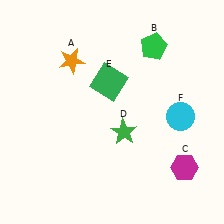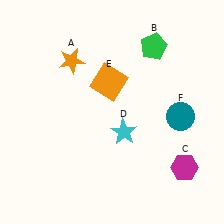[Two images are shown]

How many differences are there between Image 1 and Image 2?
There are 3 differences between the two images.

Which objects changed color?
D changed from green to cyan. E changed from green to orange. F changed from cyan to teal.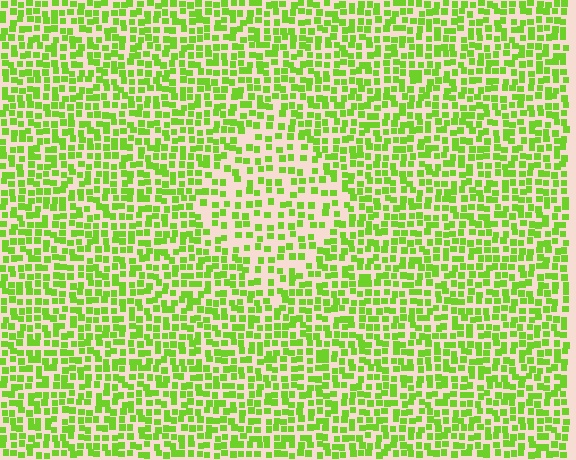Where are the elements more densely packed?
The elements are more densely packed outside the diamond boundary.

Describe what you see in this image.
The image contains small lime elements arranged at two different densities. A diamond-shaped region is visible where the elements are less densely packed than the surrounding area.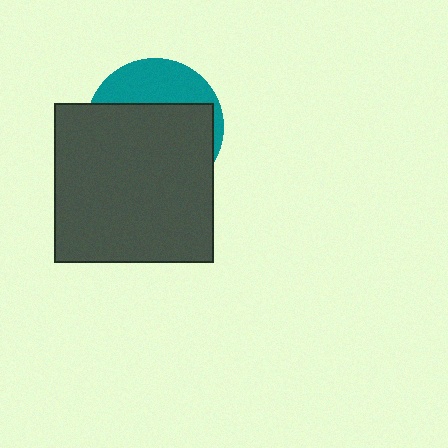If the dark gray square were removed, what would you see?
You would see the complete teal circle.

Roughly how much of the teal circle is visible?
A small part of it is visible (roughly 32%).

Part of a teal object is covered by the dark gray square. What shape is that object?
It is a circle.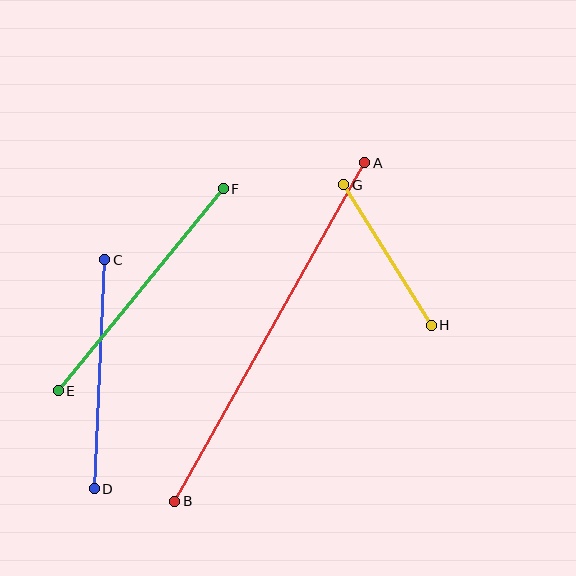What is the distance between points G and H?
The distance is approximately 166 pixels.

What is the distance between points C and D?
The distance is approximately 229 pixels.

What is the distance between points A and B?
The distance is approximately 388 pixels.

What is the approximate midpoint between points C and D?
The midpoint is at approximately (100, 374) pixels.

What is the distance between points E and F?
The distance is approximately 261 pixels.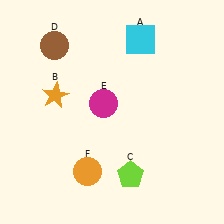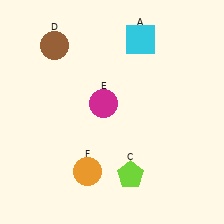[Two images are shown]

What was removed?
The orange star (B) was removed in Image 2.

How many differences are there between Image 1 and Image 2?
There is 1 difference between the two images.